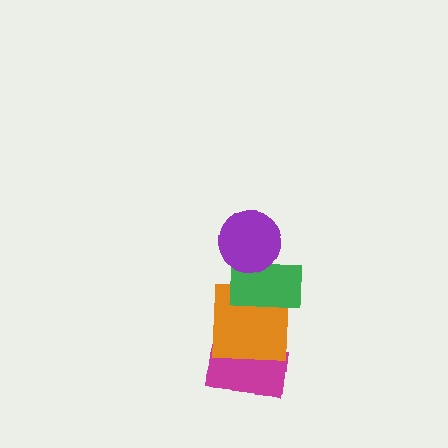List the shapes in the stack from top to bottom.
From top to bottom: the purple circle, the green rectangle, the orange square, the magenta rectangle.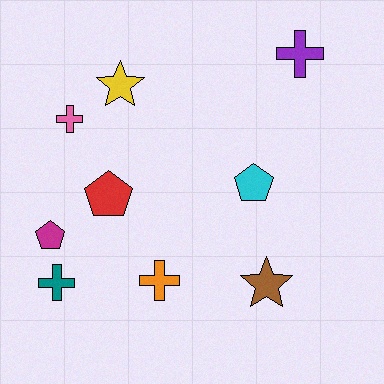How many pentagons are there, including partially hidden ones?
There are 3 pentagons.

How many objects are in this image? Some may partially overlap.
There are 9 objects.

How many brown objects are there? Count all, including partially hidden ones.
There is 1 brown object.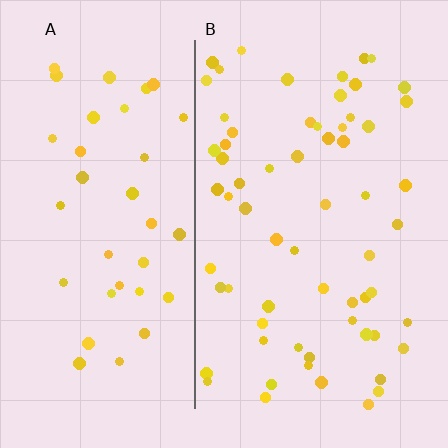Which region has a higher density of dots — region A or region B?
B (the right).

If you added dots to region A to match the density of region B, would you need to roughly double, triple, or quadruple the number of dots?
Approximately double.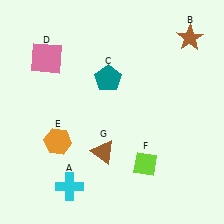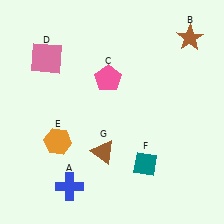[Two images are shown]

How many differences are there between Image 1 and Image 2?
There are 3 differences between the two images.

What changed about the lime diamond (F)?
In Image 1, F is lime. In Image 2, it changed to teal.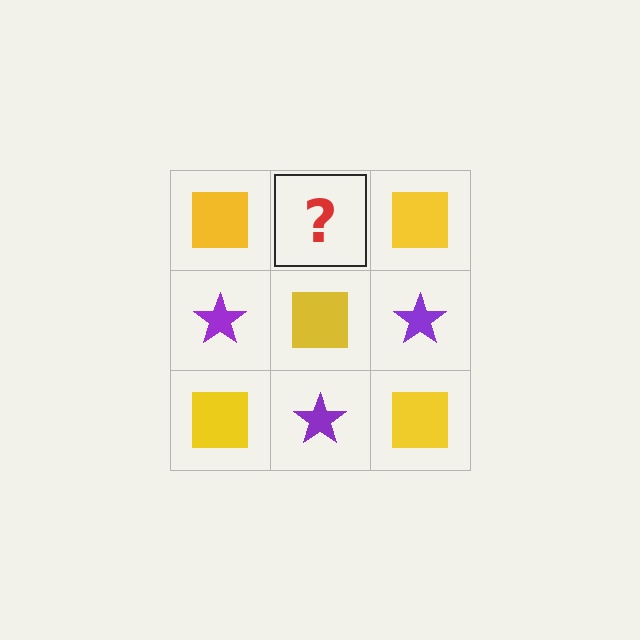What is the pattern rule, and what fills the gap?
The rule is that it alternates yellow square and purple star in a checkerboard pattern. The gap should be filled with a purple star.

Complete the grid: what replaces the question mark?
The question mark should be replaced with a purple star.